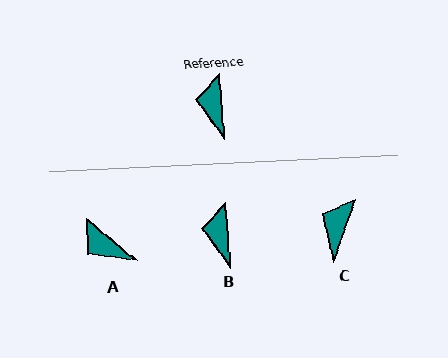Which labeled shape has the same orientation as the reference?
B.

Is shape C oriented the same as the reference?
No, it is off by about 24 degrees.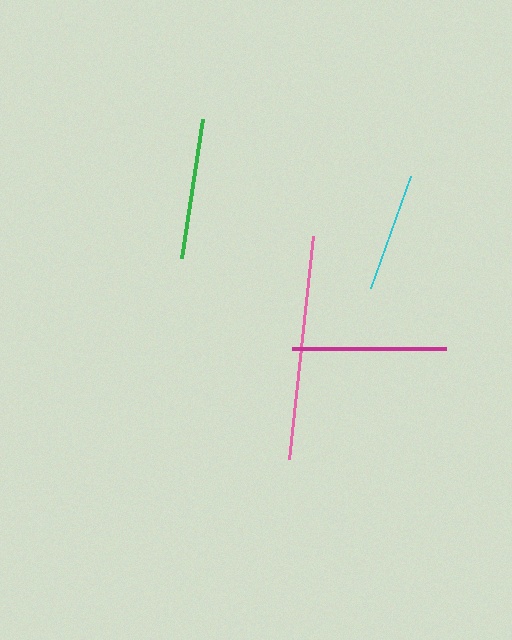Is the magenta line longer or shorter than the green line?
The magenta line is longer than the green line.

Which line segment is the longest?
The pink line is the longest at approximately 224 pixels.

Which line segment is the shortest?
The cyan line is the shortest at approximately 119 pixels.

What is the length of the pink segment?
The pink segment is approximately 224 pixels long.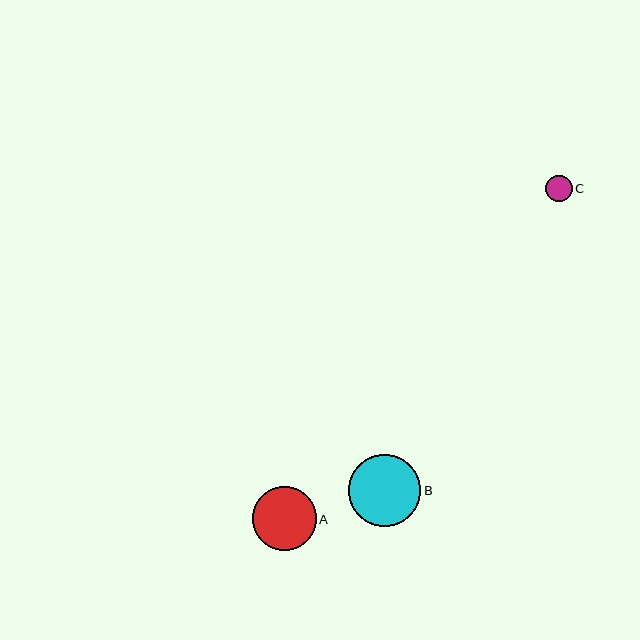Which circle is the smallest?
Circle C is the smallest with a size of approximately 27 pixels.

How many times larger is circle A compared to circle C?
Circle A is approximately 2.4 times the size of circle C.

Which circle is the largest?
Circle B is the largest with a size of approximately 72 pixels.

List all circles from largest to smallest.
From largest to smallest: B, A, C.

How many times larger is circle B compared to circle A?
Circle B is approximately 1.1 times the size of circle A.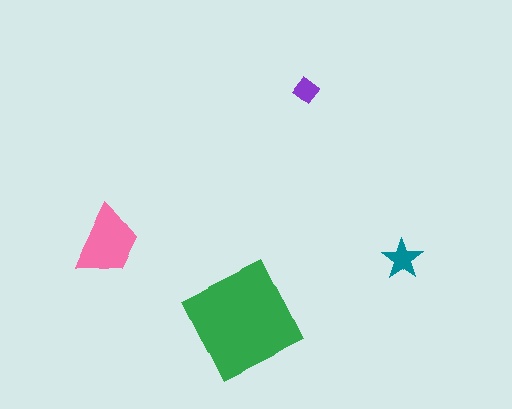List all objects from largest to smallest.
The green square, the pink trapezoid, the teal star, the purple diamond.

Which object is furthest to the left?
The pink trapezoid is leftmost.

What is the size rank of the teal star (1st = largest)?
3rd.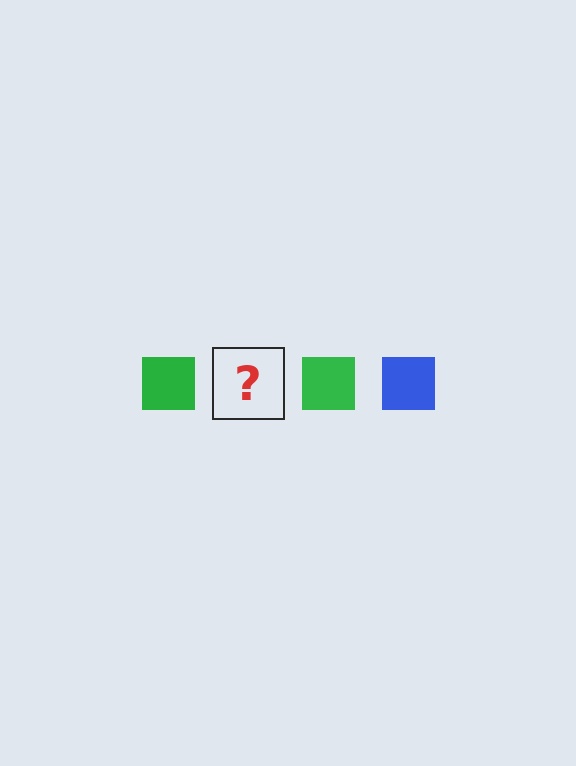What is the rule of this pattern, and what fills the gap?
The rule is that the pattern cycles through green, blue squares. The gap should be filled with a blue square.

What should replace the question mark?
The question mark should be replaced with a blue square.